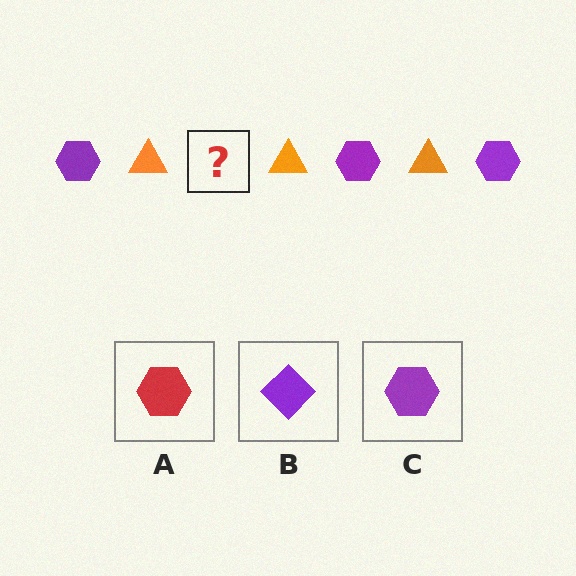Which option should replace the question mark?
Option C.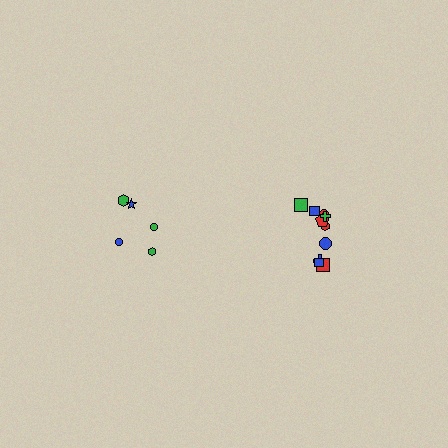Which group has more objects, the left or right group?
The right group.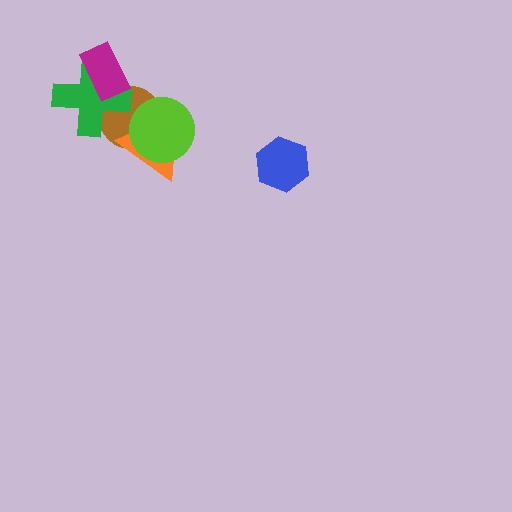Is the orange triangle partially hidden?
Yes, it is partially covered by another shape.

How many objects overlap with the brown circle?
3 objects overlap with the brown circle.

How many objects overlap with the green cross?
2 objects overlap with the green cross.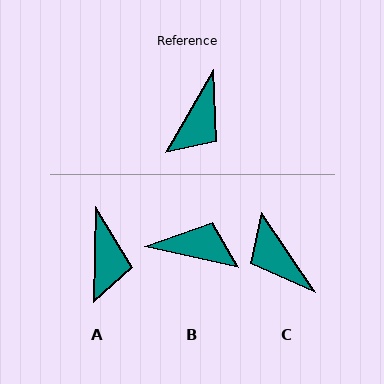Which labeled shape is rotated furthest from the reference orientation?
C, about 116 degrees away.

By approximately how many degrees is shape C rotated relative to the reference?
Approximately 116 degrees clockwise.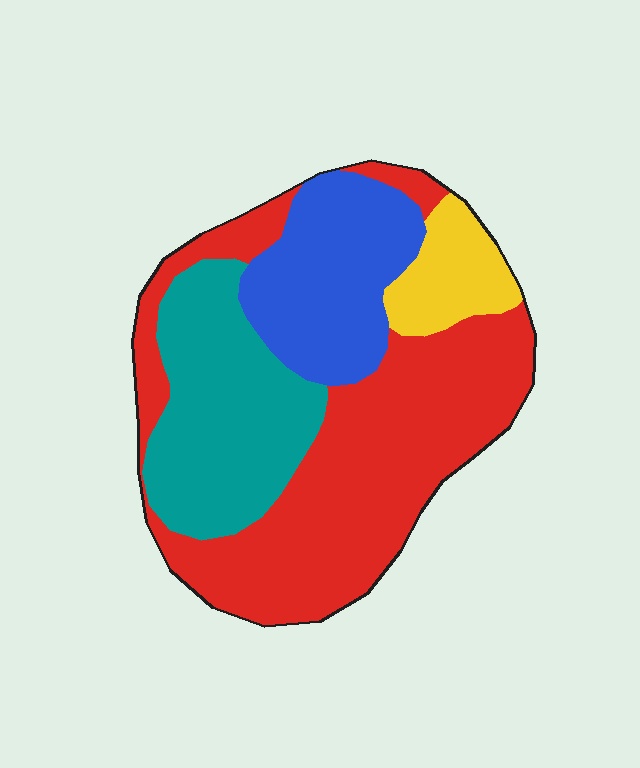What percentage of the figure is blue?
Blue covers 20% of the figure.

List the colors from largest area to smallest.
From largest to smallest: red, teal, blue, yellow.